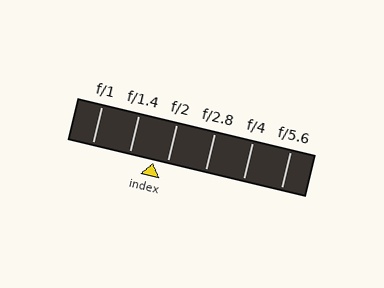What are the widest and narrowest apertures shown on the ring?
The widest aperture shown is f/1 and the narrowest is f/5.6.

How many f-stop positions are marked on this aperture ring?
There are 6 f-stop positions marked.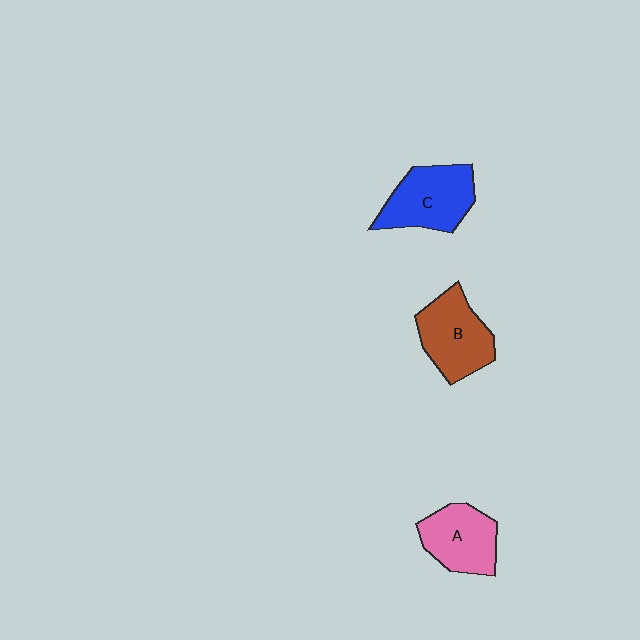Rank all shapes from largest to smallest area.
From largest to smallest: C (blue), B (brown), A (pink).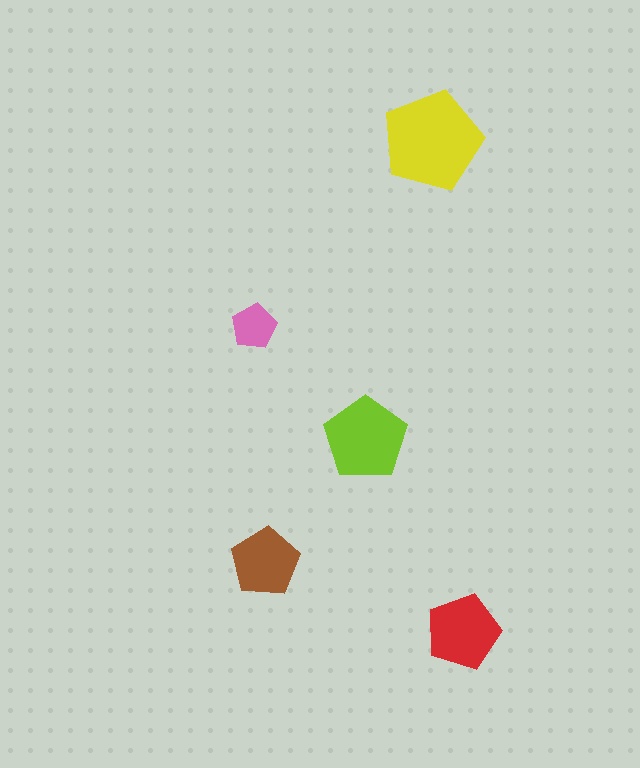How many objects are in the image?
There are 5 objects in the image.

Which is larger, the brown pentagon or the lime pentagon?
The lime one.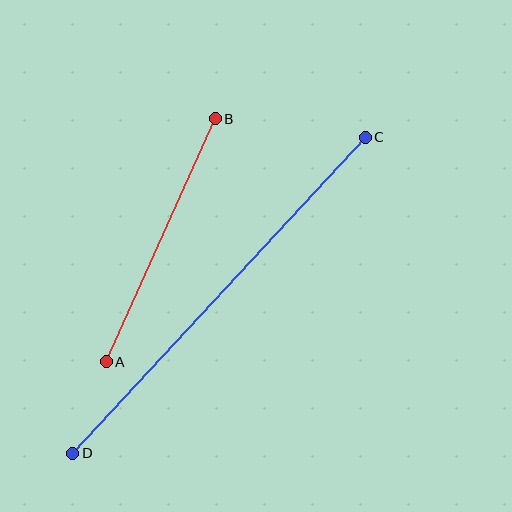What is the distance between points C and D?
The distance is approximately 431 pixels.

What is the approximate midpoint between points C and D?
The midpoint is at approximately (219, 295) pixels.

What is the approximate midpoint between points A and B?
The midpoint is at approximately (161, 240) pixels.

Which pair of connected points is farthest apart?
Points C and D are farthest apart.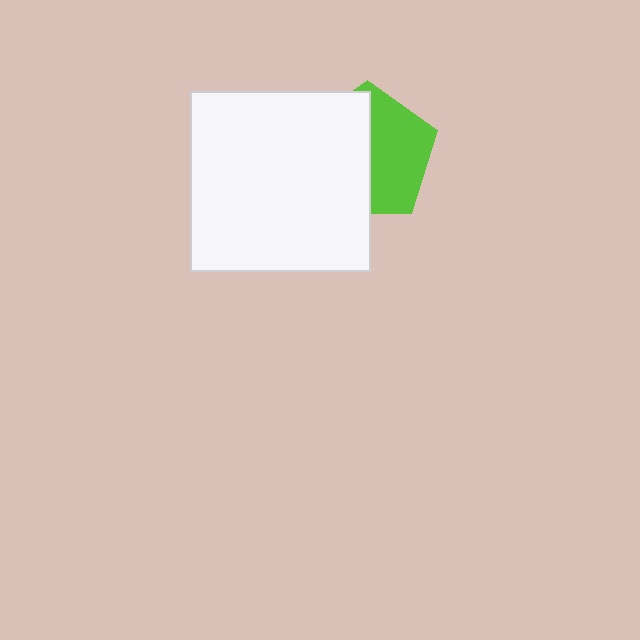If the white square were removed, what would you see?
You would see the complete lime pentagon.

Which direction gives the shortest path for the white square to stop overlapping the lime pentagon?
Moving left gives the shortest separation.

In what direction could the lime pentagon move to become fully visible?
The lime pentagon could move right. That would shift it out from behind the white square entirely.